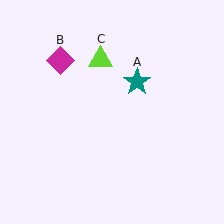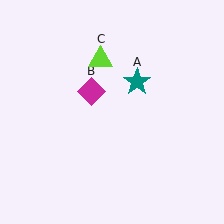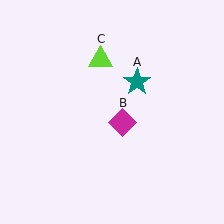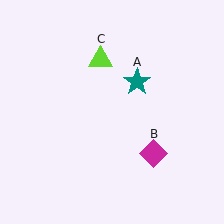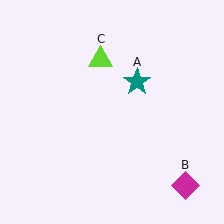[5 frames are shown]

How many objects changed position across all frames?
1 object changed position: magenta diamond (object B).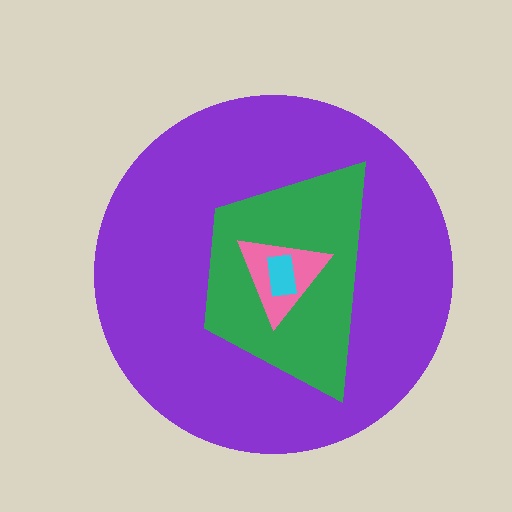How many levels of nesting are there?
4.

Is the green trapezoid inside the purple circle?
Yes.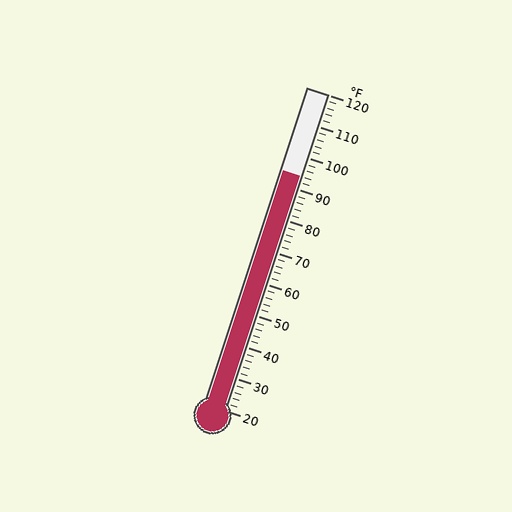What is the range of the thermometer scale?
The thermometer scale ranges from 20°F to 120°F.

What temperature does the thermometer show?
The thermometer shows approximately 94°F.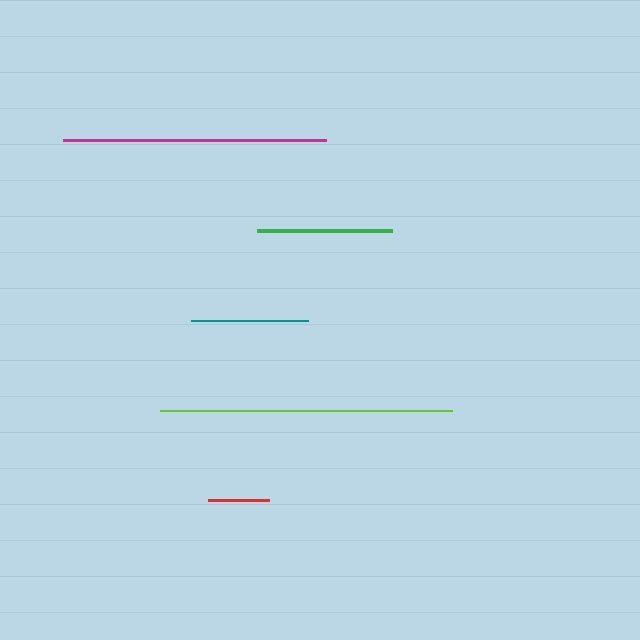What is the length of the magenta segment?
The magenta segment is approximately 263 pixels long.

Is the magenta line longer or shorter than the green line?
The magenta line is longer than the green line.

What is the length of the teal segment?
The teal segment is approximately 117 pixels long.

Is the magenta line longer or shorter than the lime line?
The lime line is longer than the magenta line.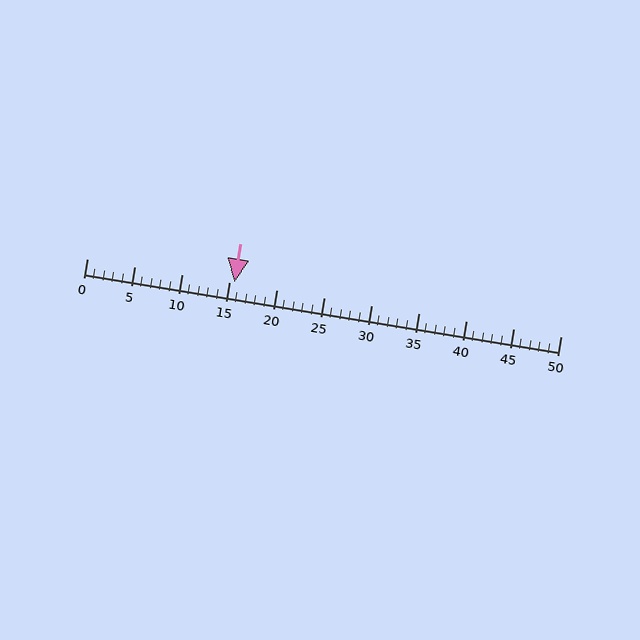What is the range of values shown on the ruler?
The ruler shows values from 0 to 50.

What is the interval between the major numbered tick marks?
The major tick marks are spaced 5 units apart.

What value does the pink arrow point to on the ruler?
The pink arrow points to approximately 16.